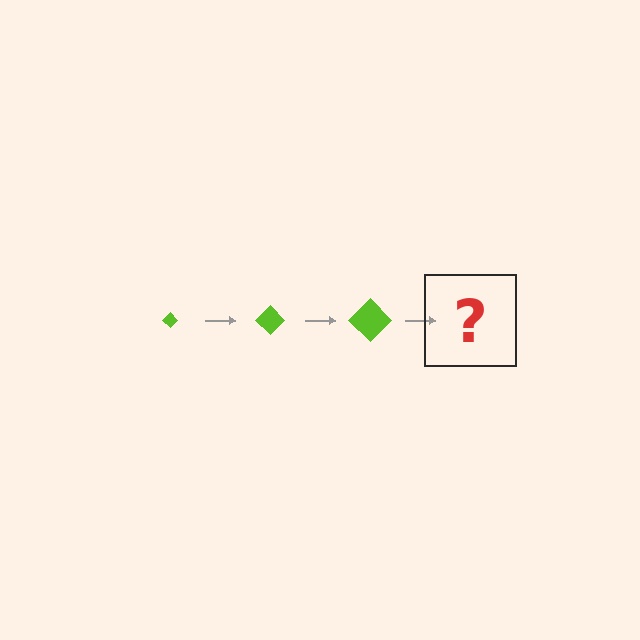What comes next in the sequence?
The next element should be a lime diamond, larger than the previous one.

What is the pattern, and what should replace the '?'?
The pattern is that the diamond gets progressively larger each step. The '?' should be a lime diamond, larger than the previous one.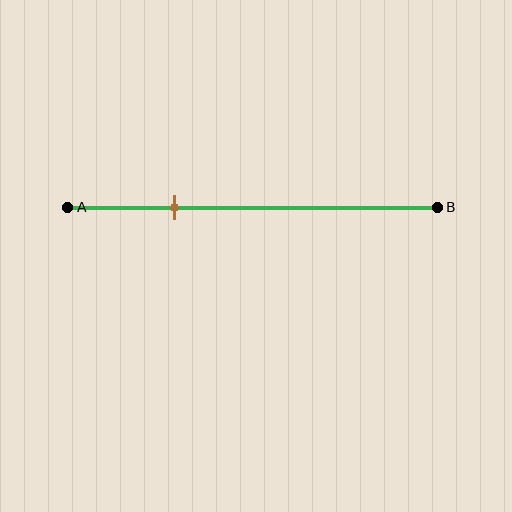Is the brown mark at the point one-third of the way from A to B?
No, the mark is at about 30% from A, not at the 33% one-third point.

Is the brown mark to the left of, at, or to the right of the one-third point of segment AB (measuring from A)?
The brown mark is to the left of the one-third point of segment AB.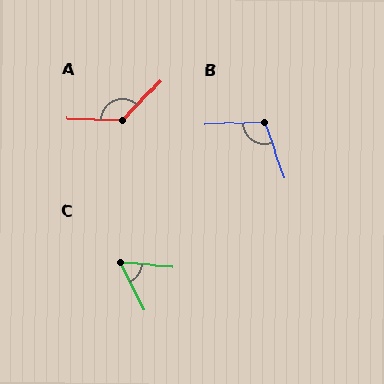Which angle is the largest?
A, at approximately 132 degrees.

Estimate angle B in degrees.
Approximately 107 degrees.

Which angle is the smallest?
C, at approximately 59 degrees.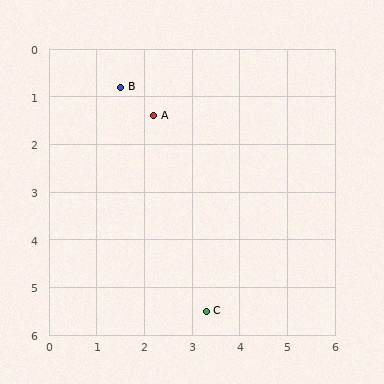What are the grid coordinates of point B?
Point B is at approximately (1.5, 0.8).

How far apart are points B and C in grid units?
Points B and C are about 5.0 grid units apart.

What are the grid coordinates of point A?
Point A is at approximately (2.2, 1.4).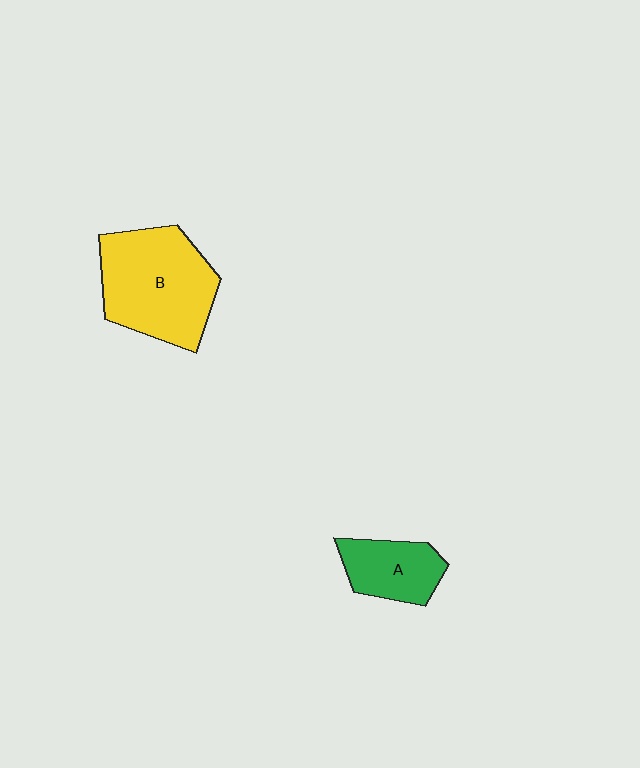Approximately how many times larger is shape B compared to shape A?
Approximately 2.0 times.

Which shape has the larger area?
Shape B (yellow).